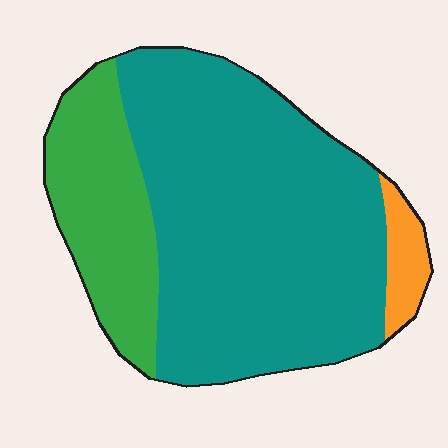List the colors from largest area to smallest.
From largest to smallest: teal, green, orange.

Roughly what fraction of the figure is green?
Green takes up between a sixth and a third of the figure.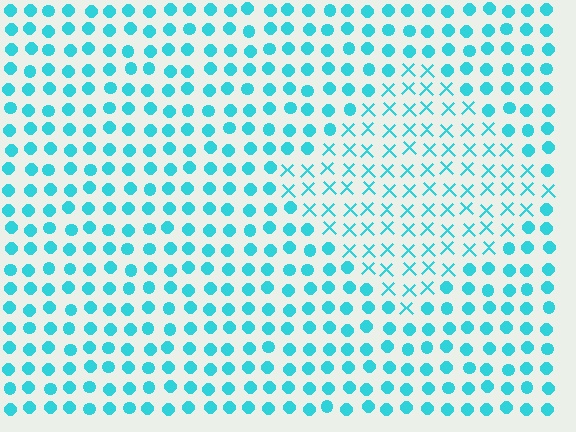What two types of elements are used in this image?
The image uses X marks inside the diamond region and circles outside it.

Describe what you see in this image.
The image is filled with small cyan elements arranged in a uniform grid. A diamond-shaped region contains X marks, while the surrounding area contains circles. The boundary is defined purely by the change in element shape.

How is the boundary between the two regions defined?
The boundary is defined by a change in element shape: X marks inside vs. circles outside. All elements share the same color and spacing.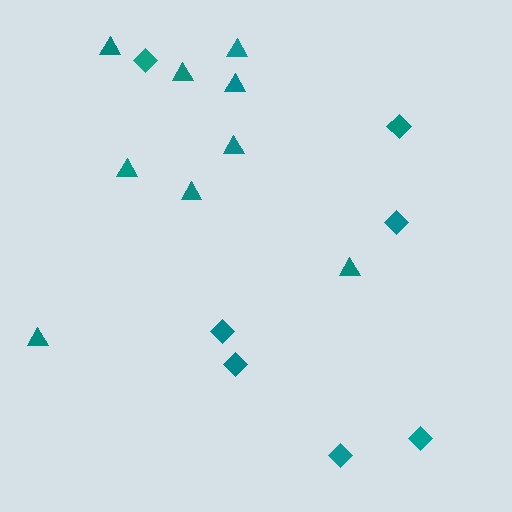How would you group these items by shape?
There are 2 groups: one group of triangles (9) and one group of diamonds (7).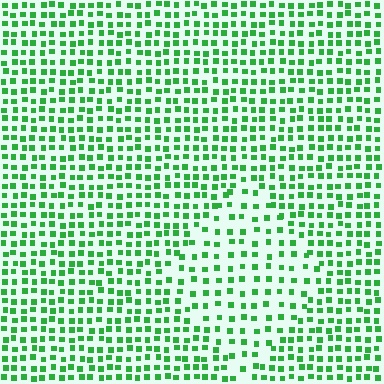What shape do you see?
I see a diamond.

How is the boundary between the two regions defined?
The boundary is defined by a change in element density (approximately 1.7x ratio). All elements are the same color, size, and shape.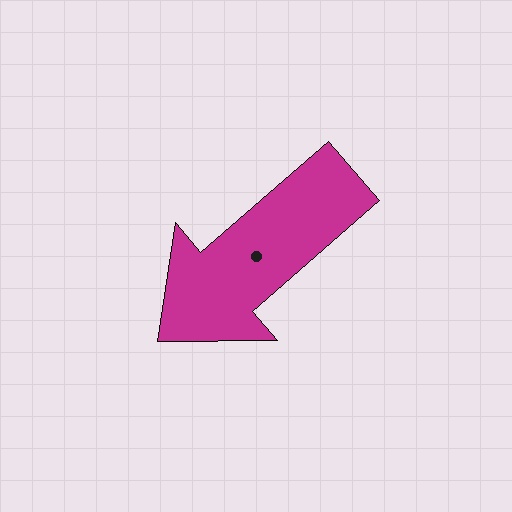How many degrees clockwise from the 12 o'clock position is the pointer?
Approximately 229 degrees.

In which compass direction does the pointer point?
Southwest.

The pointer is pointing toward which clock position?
Roughly 8 o'clock.